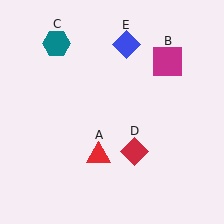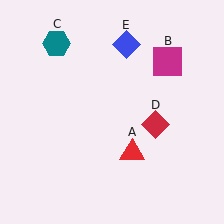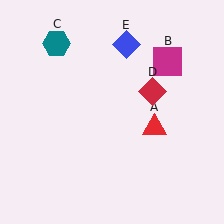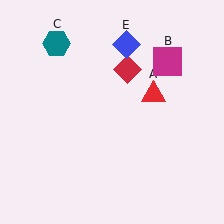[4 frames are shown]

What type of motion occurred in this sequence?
The red triangle (object A), red diamond (object D) rotated counterclockwise around the center of the scene.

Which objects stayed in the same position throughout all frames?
Magenta square (object B) and teal hexagon (object C) and blue diamond (object E) remained stationary.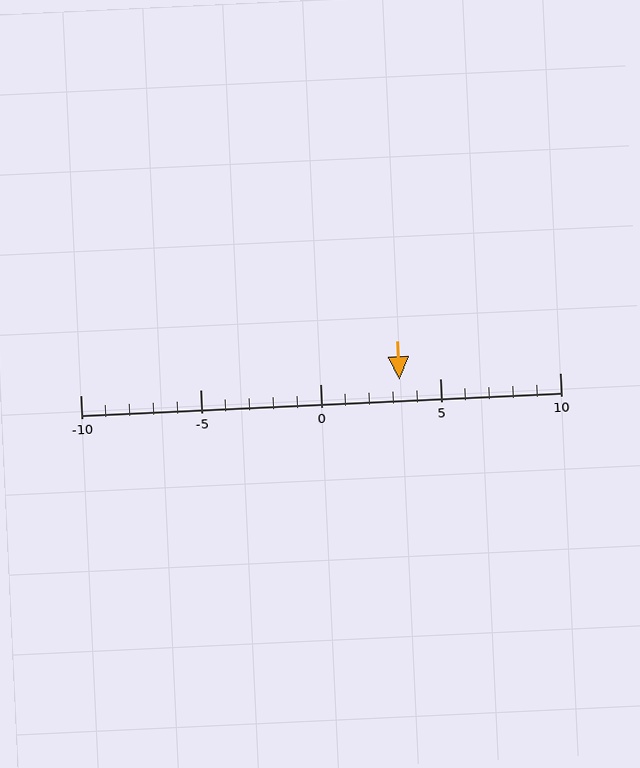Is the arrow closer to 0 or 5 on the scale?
The arrow is closer to 5.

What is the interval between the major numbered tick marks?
The major tick marks are spaced 5 units apart.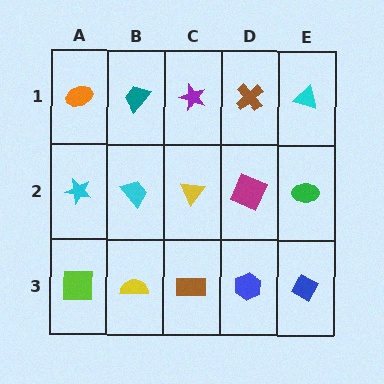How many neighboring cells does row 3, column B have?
3.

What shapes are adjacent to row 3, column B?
A cyan trapezoid (row 2, column B), a lime square (row 3, column A), a brown rectangle (row 3, column C).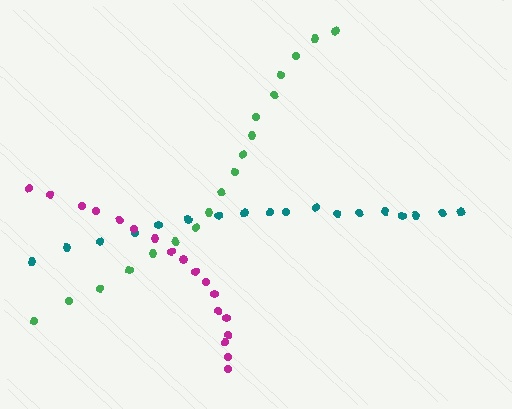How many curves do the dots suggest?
There are 3 distinct paths.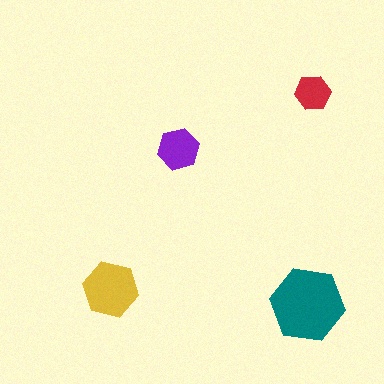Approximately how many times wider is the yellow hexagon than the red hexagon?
About 1.5 times wider.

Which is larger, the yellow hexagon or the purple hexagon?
The yellow one.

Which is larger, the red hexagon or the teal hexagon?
The teal one.